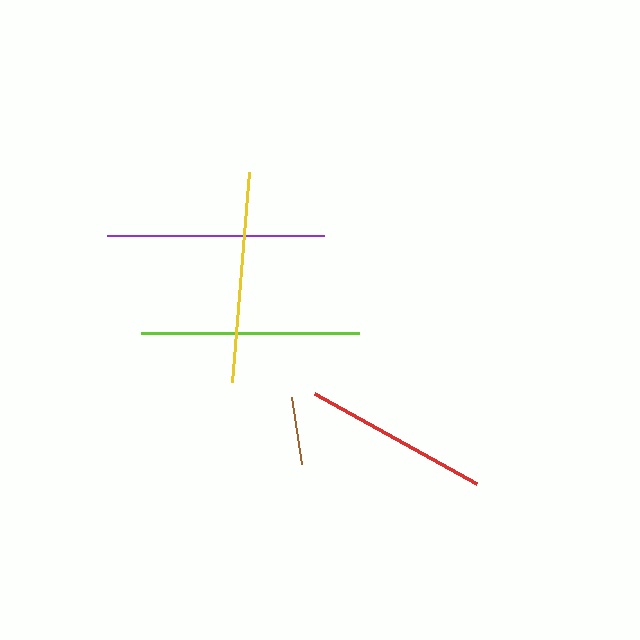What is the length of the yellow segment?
The yellow segment is approximately 211 pixels long.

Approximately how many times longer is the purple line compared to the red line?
The purple line is approximately 1.2 times the length of the red line.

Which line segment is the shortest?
The brown line is the shortest at approximately 68 pixels.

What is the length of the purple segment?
The purple segment is approximately 218 pixels long.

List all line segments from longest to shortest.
From longest to shortest: lime, purple, yellow, red, brown.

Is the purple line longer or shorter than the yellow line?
The purple line is longer than the yellow line.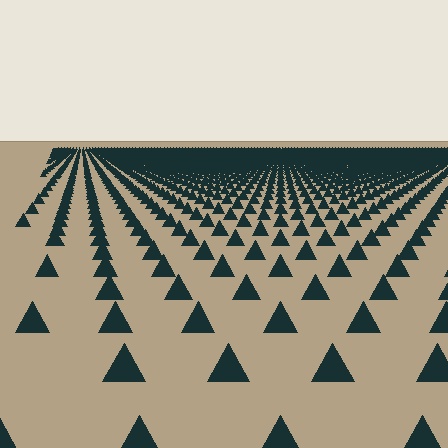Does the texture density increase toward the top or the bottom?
Density increases toward the top.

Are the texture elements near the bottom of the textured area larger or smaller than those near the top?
Larger. Near the bottom, elements are closer to the viewer and appear at a bigger on-screen size.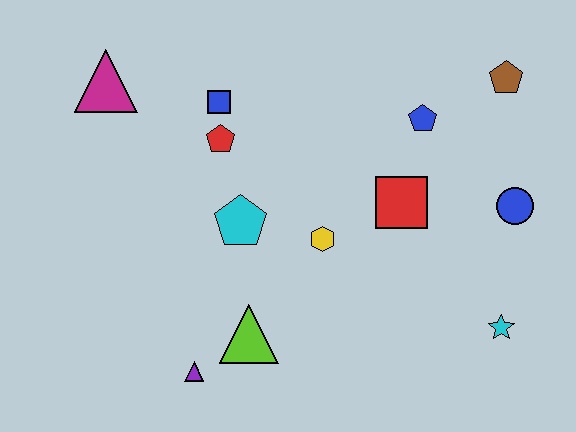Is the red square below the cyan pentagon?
No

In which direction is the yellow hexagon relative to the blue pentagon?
The yellow hexagon is below the blue pentagon.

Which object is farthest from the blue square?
The cyan star is farthest from the blue square.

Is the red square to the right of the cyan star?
No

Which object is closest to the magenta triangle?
The blue square is closest to the magenta triangle.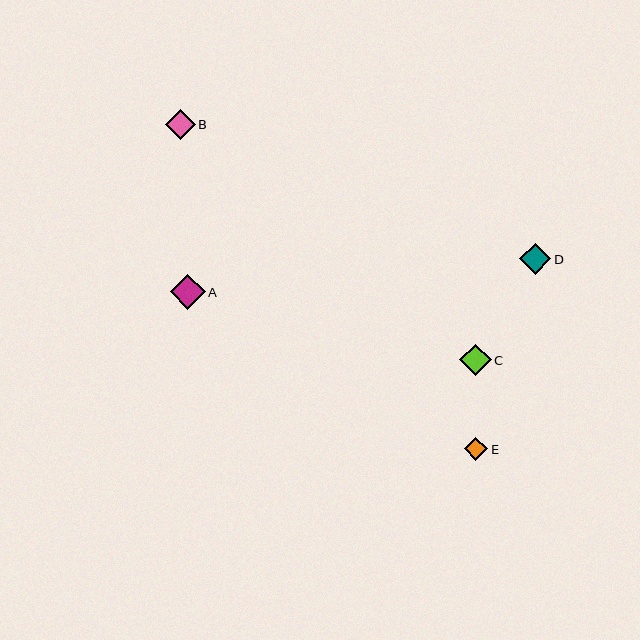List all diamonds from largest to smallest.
From largest to smallest: A, C, D, B, E.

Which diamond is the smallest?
Diamond E is the smallest with a size of approximately 24 pixels.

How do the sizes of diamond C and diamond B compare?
Diamond C and diamond B are approximately the same size.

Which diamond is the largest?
Diamond A is the largest with a size of approximately 35 pixels.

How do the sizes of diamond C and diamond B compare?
Diamond C and diamond B are approximately the same size.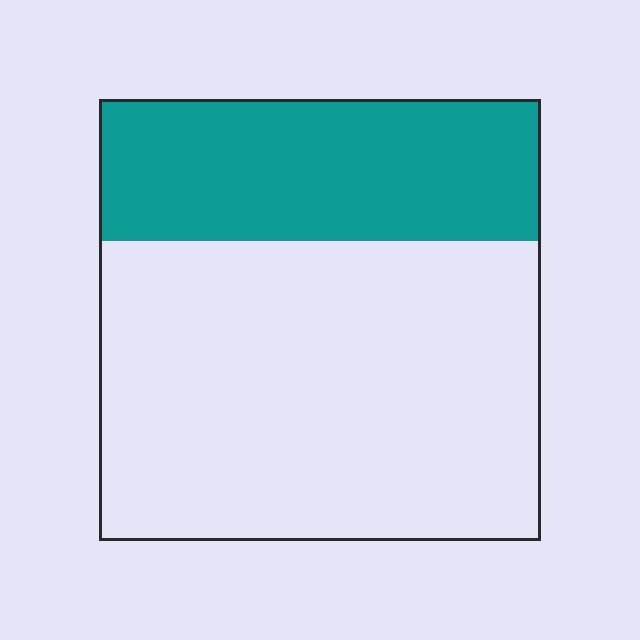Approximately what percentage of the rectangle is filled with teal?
Approximately 30%.